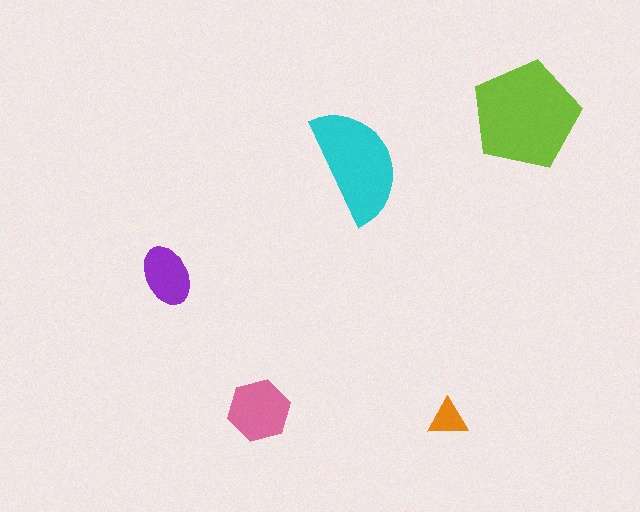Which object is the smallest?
The orange triangle.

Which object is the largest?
The lime pentagon.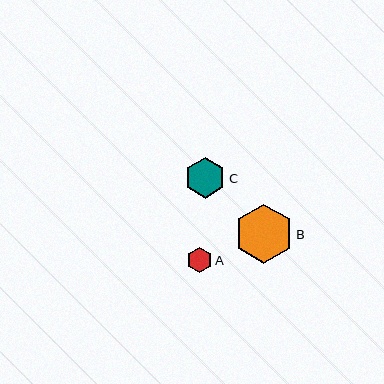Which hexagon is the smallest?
Hexagon A is the smallest with a size of approximately 25 pixels.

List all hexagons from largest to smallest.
From largest to smallest: B, C, A.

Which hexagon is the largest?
Hexagon B is the largest with a size of approximately 59 pixels.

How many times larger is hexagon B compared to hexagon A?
Hexagon B is approximately 2.3 times the size of hexagon A.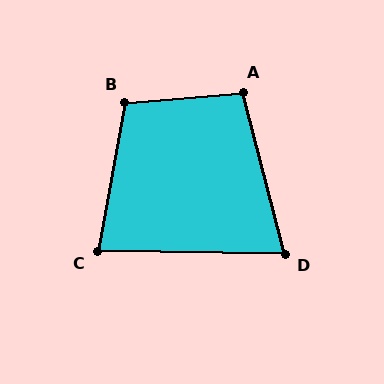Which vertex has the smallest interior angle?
D, at approximately 75 degrees.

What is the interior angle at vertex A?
Approximately 100 degrees (obtuse).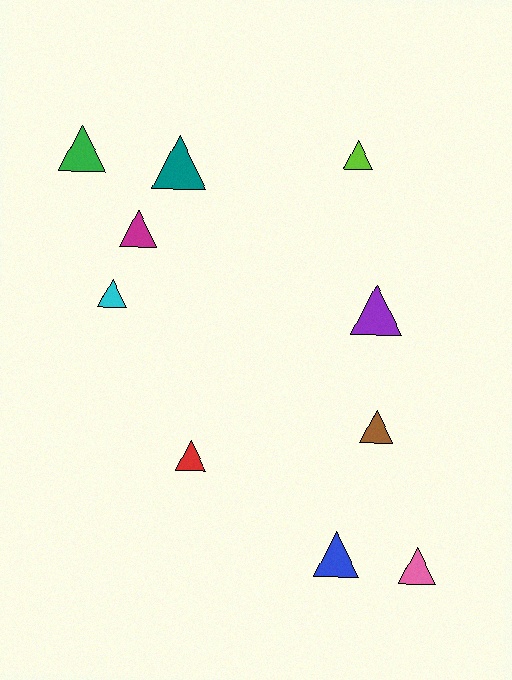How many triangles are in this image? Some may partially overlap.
There are 10 triangles.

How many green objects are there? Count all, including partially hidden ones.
There is 1 green object.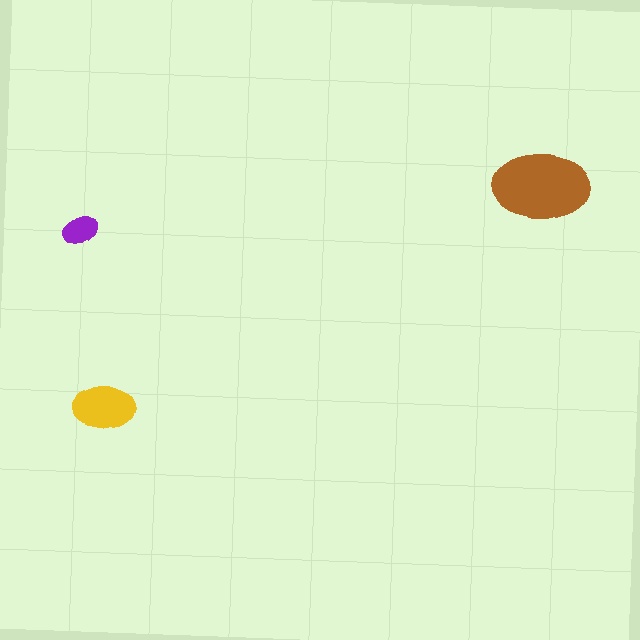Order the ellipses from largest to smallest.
the brown one, the yellow one, the purple one.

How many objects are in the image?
There are 3 objects in the image.